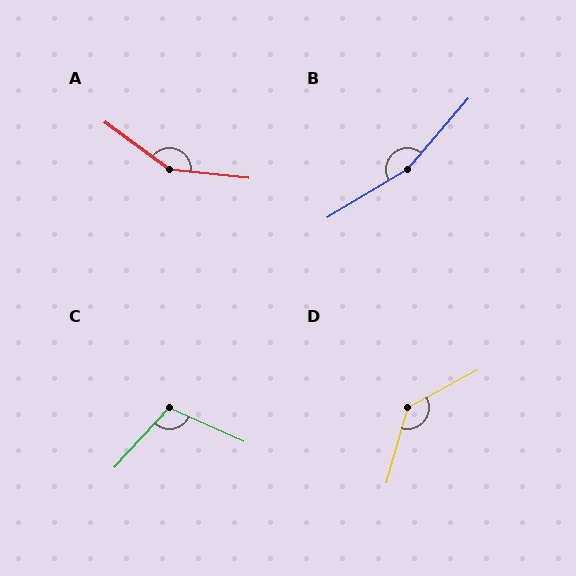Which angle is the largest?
B, at approximately 162 degrees.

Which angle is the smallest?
C, at approximately 108 degrees.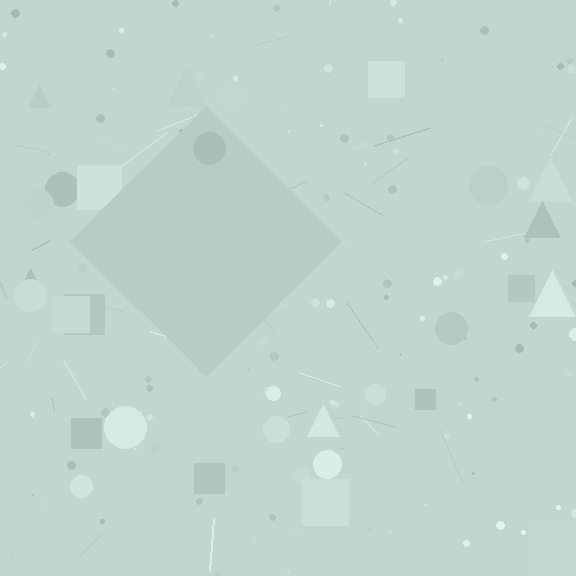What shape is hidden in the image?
A diamond is hidden in the image.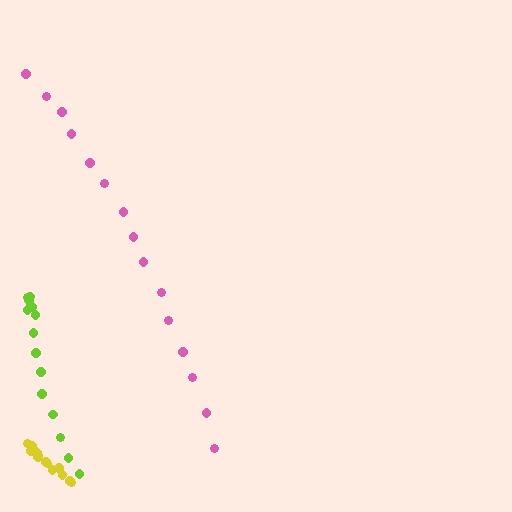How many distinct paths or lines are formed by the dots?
There are 3 distinct paths.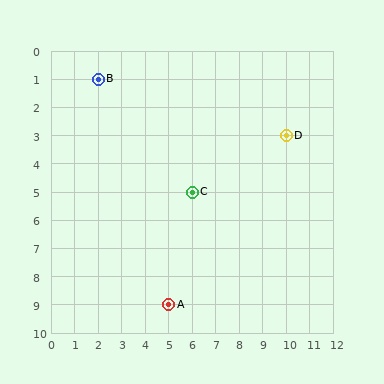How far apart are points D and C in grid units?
Points D and C are 4 columns and 2 rows apart (about 4.5 grid units diagonally).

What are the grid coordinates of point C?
Point C is at grid coordinates (6, 5).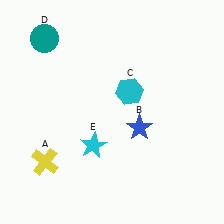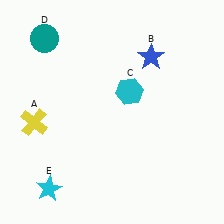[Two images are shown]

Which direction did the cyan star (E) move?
The cyan star (E) moved left.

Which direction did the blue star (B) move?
The blue star (B) moved up.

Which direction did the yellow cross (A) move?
The yellow cross (A) moved up.